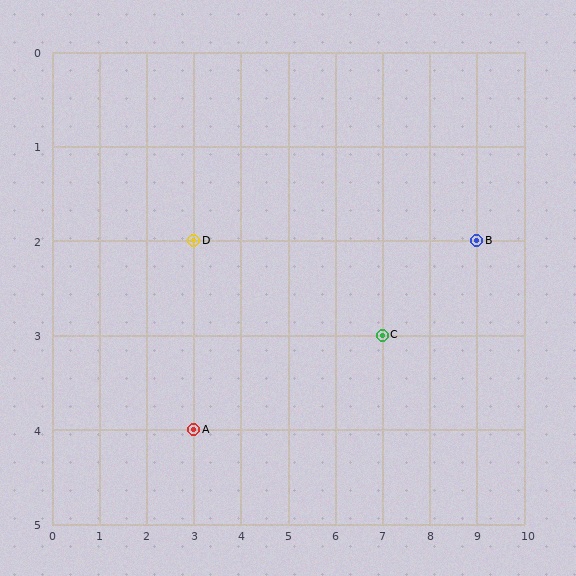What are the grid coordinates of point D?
Point D is at grid coordinates (3, 2).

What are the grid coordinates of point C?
Point C is at grid coordinates (7, 3).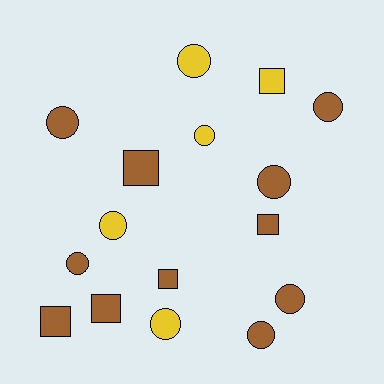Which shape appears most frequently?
Circle, with 10 objects.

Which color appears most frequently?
Brown, with 11 objects.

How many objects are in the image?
There are 16 objects.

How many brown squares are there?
There are 5 brown squares.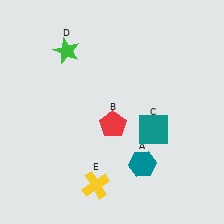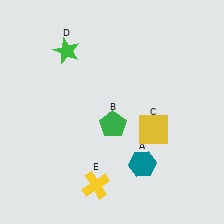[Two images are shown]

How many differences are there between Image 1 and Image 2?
There are 2 differences between the two images.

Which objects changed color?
B changed from red to green. C changed from teal to yellow.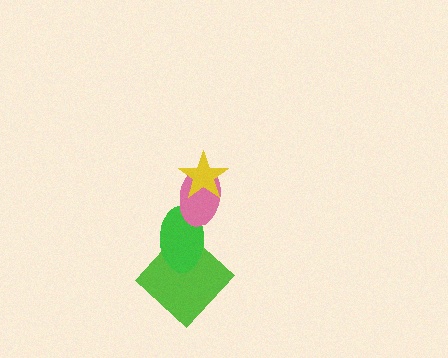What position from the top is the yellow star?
The yellow star is 1st from the top.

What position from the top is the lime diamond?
The lime diamond is 4th from the top.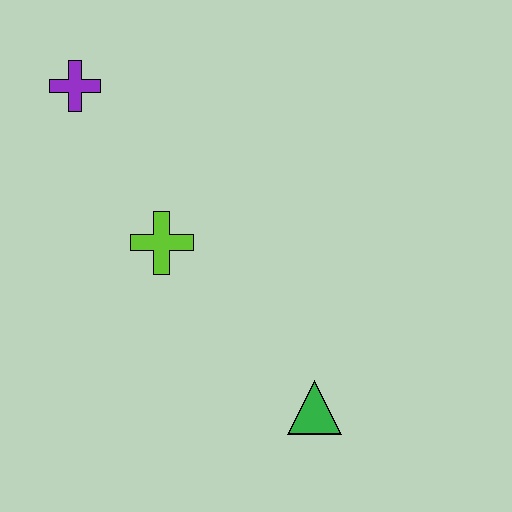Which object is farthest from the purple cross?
The green triangle is farthest from the purple cross.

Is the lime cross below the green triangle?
No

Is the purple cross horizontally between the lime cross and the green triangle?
No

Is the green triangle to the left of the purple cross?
No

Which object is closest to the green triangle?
The lime cross is closest to the green triangle.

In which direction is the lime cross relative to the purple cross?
The lime cross is below the purple cross.